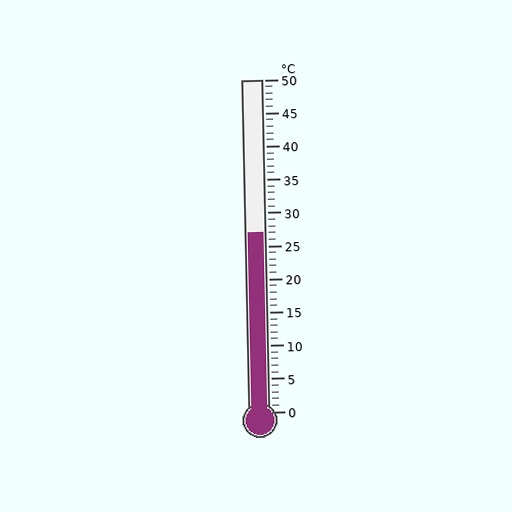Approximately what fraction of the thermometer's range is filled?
The thermometer is filled to approximately 55% of its range.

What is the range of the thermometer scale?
The thermometer scale ranges from 0°C to 50°C.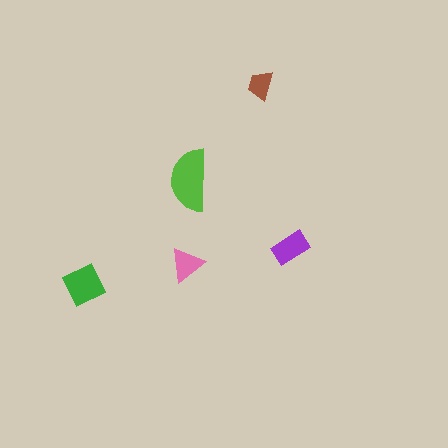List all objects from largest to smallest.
The lime semicircle, the green square, the purple rectangle, the pink triangle, the brown trapezoid.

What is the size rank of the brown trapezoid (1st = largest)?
5th.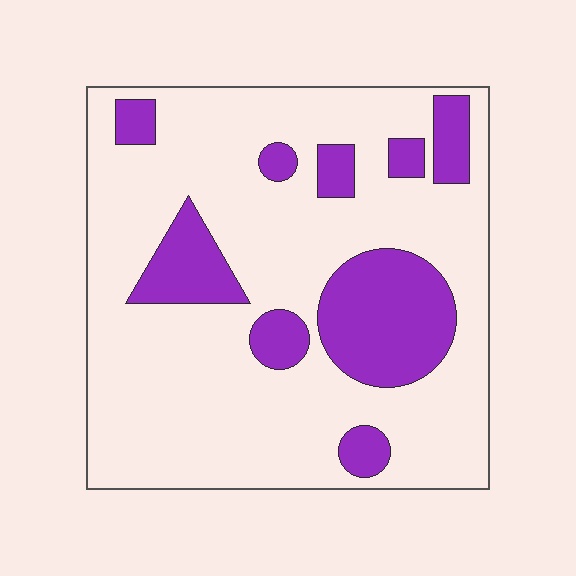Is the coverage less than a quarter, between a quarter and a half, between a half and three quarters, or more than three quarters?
Less than a quarter.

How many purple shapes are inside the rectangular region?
9.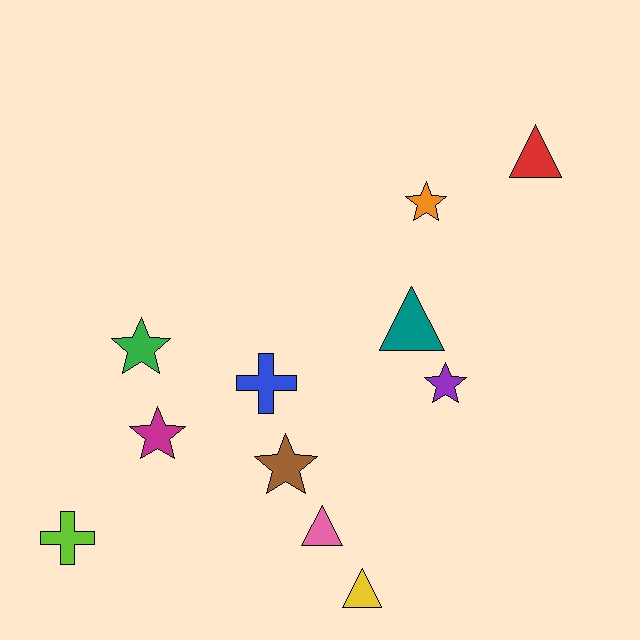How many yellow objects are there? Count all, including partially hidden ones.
There is 1 yellow object.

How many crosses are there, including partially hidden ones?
There are 2 crosses.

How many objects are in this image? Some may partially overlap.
There are 11 objects.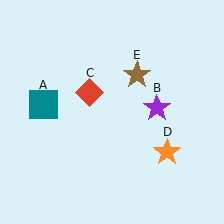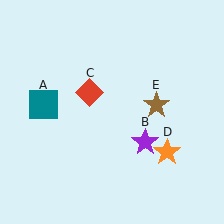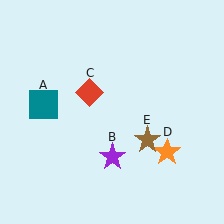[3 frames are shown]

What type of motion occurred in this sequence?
The purple star (object B), brown star (object E) rotated clockwise around the center of the scene.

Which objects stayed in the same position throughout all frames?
Teal square (object A) and red diamond (object C) and orange star (object D) remained stationary.